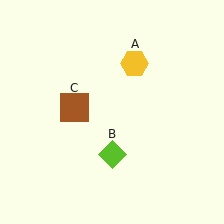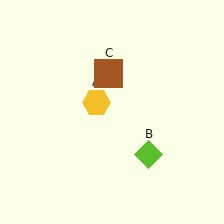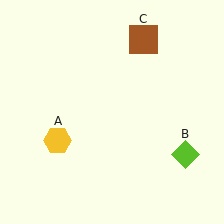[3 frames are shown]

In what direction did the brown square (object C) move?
The brown square (object C) moved up and to the right.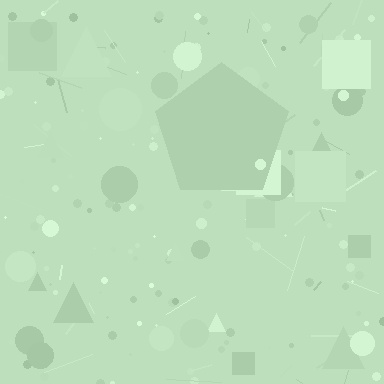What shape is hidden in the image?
A pentagon is hidden in the image.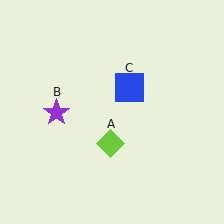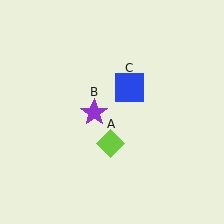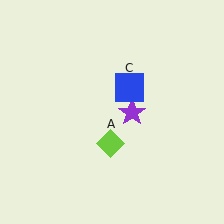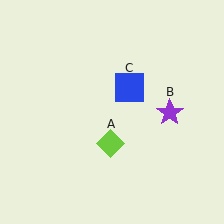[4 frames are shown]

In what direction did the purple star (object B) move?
The purple star (object B) moved right.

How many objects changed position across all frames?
1 object changed position: purple star (object B).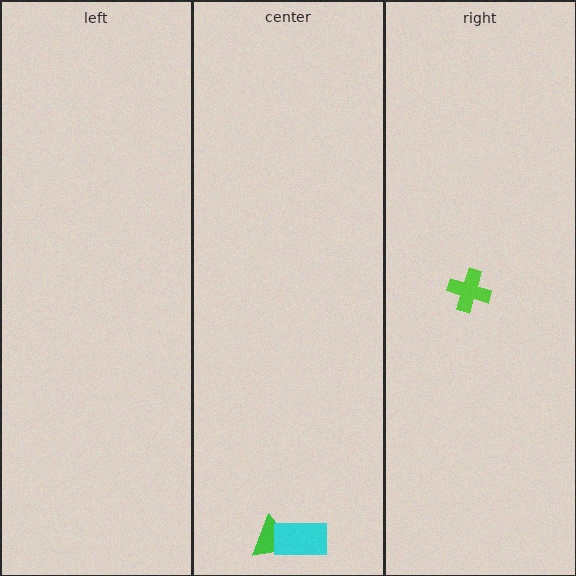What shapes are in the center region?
The green triangle, the cyan rectangle.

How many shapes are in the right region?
1.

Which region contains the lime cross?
The right region.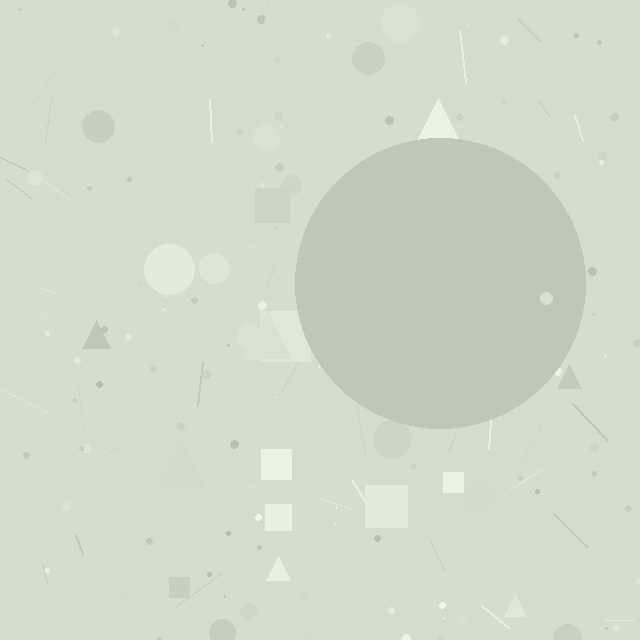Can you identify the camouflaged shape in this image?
The camouflaged shape is a circle.